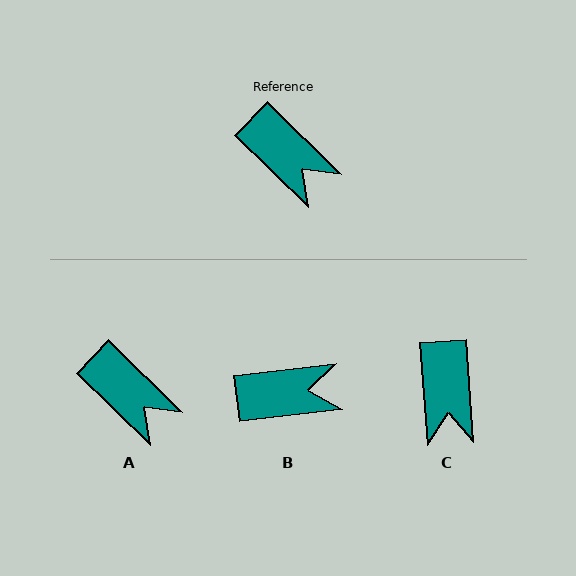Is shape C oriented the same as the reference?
No, it is off by about 42 degrees.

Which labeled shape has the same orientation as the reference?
A.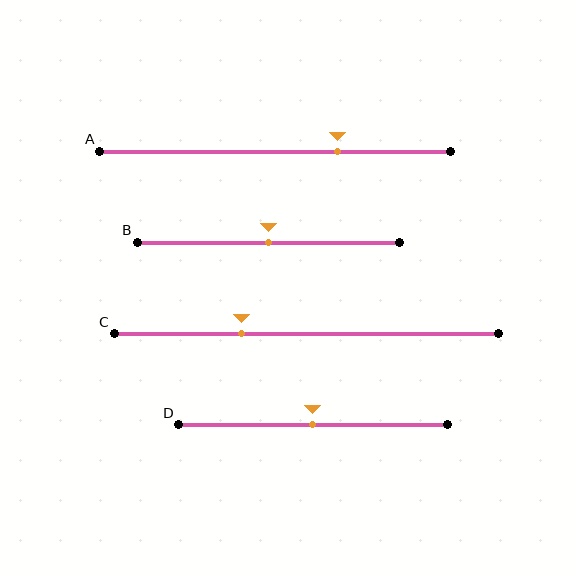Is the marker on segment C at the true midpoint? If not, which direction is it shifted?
No, the marker on segment C is shifted to the left by about 17% of the segment length.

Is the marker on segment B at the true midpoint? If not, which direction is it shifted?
Yes, the marker on segment B is at the true midpoint.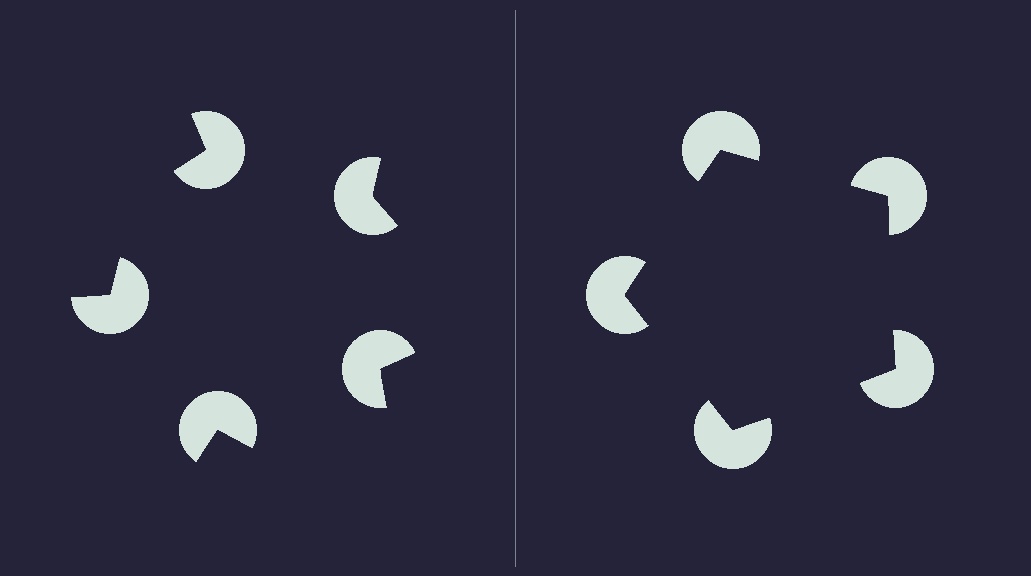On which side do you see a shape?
An illusory pentagon appears on the right side. On the left side the wedge cuts are rotated, so no coherent shape forms.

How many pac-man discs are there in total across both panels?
10 — 5 on each side.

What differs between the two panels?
The pac-man discs are positioned identically on both sides; only the wedge orientations differ. On the right they align to a pentagon; on the left they are misaligned.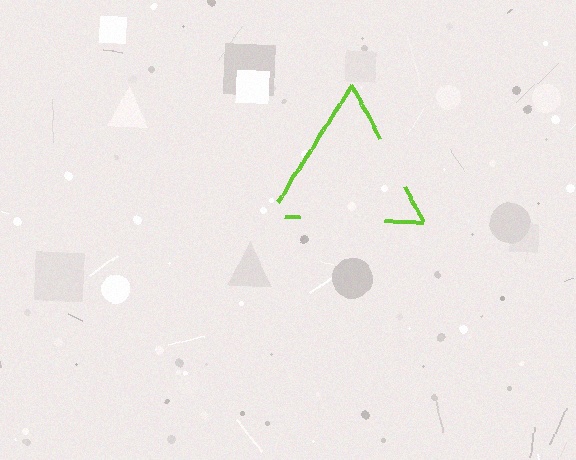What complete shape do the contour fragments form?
The contour fragments form a triangle.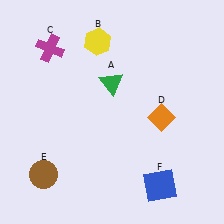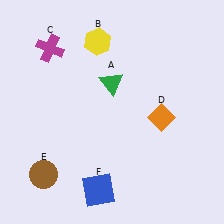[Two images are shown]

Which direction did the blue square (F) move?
The blue square (F) moved left.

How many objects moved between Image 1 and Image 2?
1 object moved between the two images.